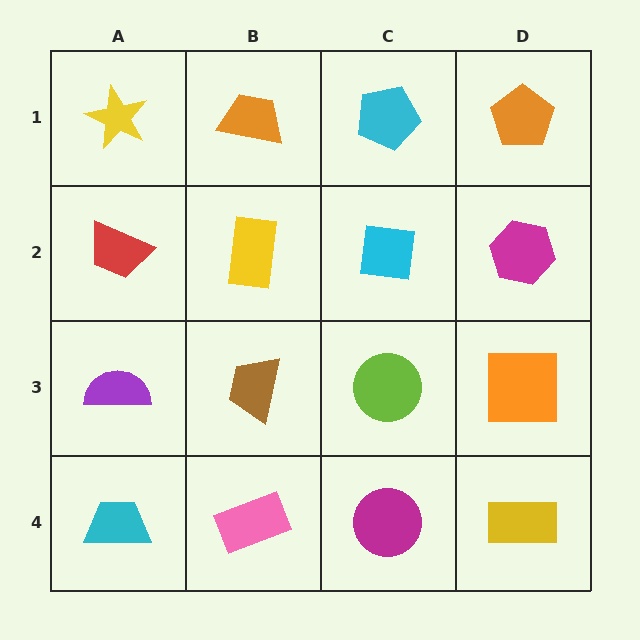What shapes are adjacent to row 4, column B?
A brown trapezoid (row 3, column B), a cyan trapezoid (row 4, column A), a magenta circle (row 4, column C).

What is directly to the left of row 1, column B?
A yellow star.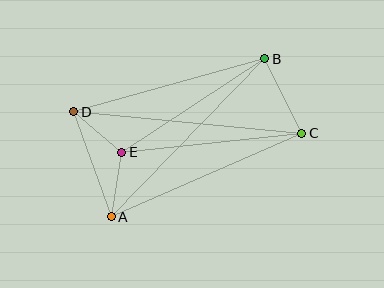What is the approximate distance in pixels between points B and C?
The distance between B and C is approximately 84 pixels.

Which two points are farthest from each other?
Points C and D are farthest from each other.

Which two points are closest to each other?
Points D and E are closest to each other.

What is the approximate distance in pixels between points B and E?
The distance between B and E is approximately 171 pixels.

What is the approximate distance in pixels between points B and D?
The distance between B and D is approximately 198 pixels.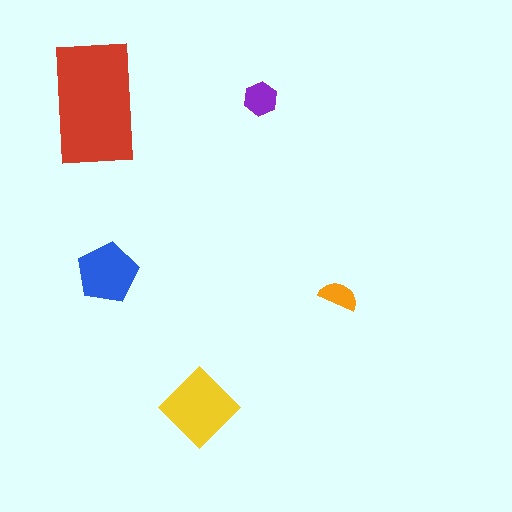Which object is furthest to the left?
The red rectangle is leftmost.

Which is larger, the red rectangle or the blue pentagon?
The red rectangle.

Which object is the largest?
The red rectangle.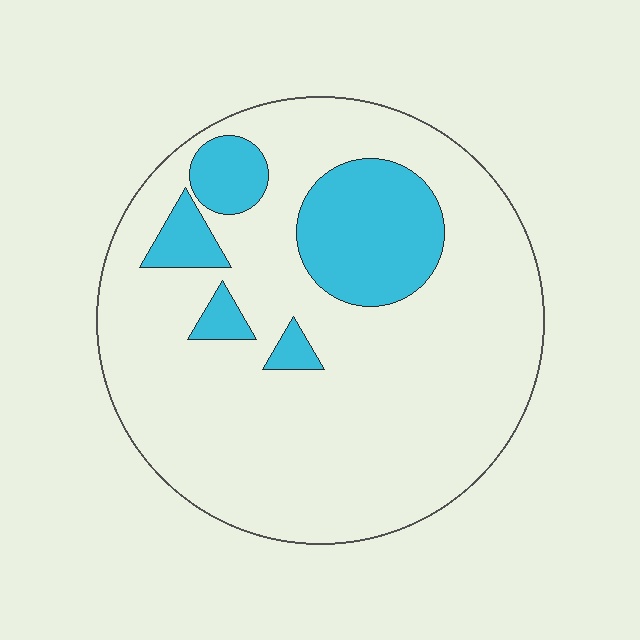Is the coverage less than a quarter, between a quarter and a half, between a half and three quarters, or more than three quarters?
Less than a quarter.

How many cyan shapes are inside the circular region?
5.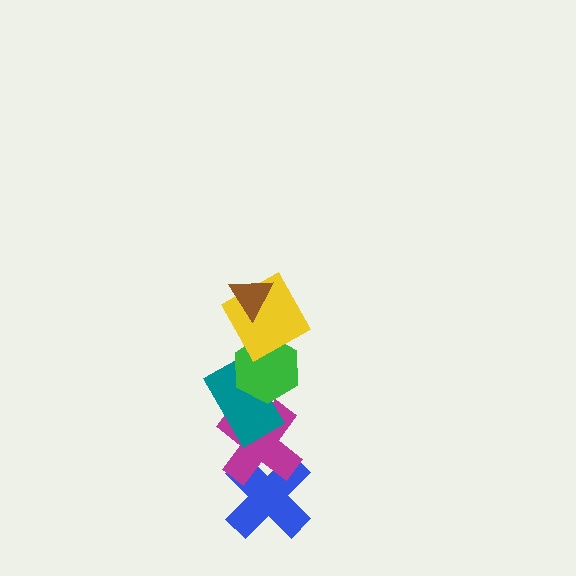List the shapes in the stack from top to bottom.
From top to bottom: the brown triangle, the yellow square, the green hexagon, the teal rectangle, the magenta cross, the blue cross.